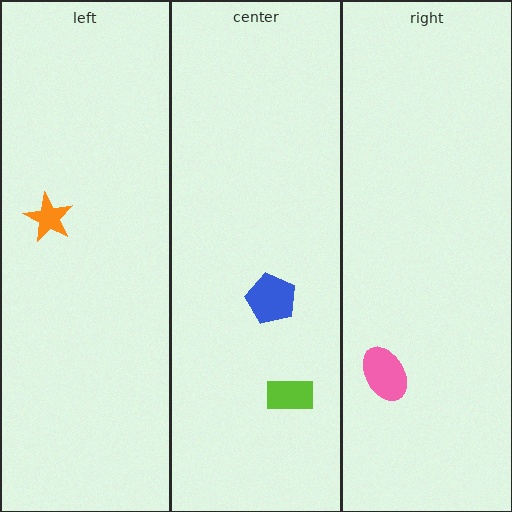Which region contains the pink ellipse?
The right region.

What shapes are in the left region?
The orange star.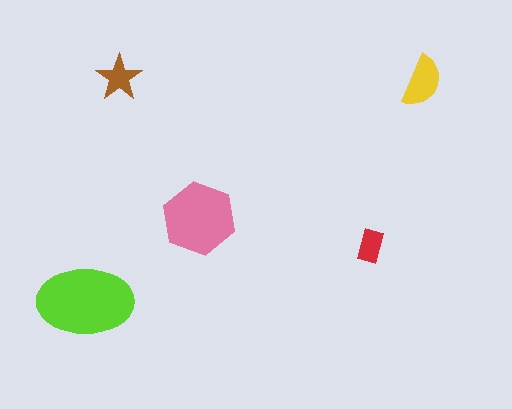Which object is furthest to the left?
The lime ellipse is leftmost.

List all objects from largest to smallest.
The lime ellipse, the pink hexagon, the yellow semicircle, the brown star, the red rectangle.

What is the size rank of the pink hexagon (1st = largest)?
2nd.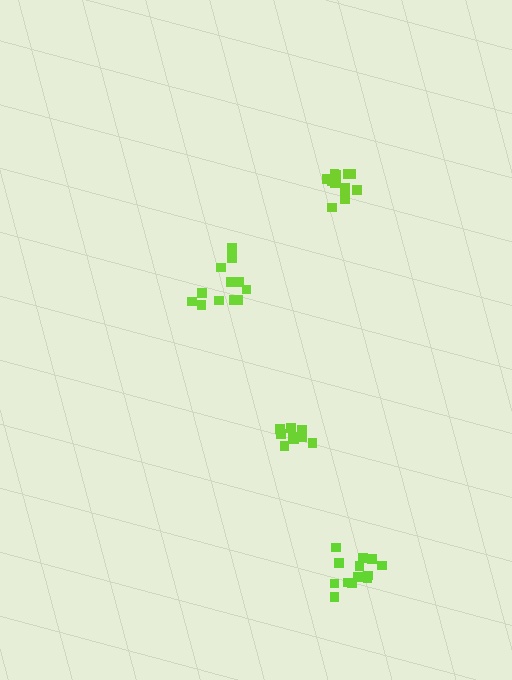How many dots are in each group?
Group 1: 12 dots, Group 2: 9 dots, Group 3: 13 dots, Group 4: 13 dots (47 total).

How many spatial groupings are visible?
There are 4 spatial groupings.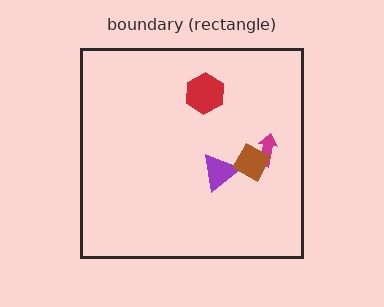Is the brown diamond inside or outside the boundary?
Inside.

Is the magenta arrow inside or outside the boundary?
Inside.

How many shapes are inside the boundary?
4 inside, 0 outside.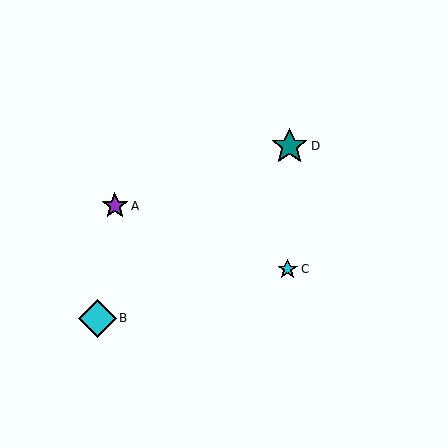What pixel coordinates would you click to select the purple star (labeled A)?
Click at (115, 206) to select the purple star A.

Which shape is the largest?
The cyan diamond (labeled B) is the largest.